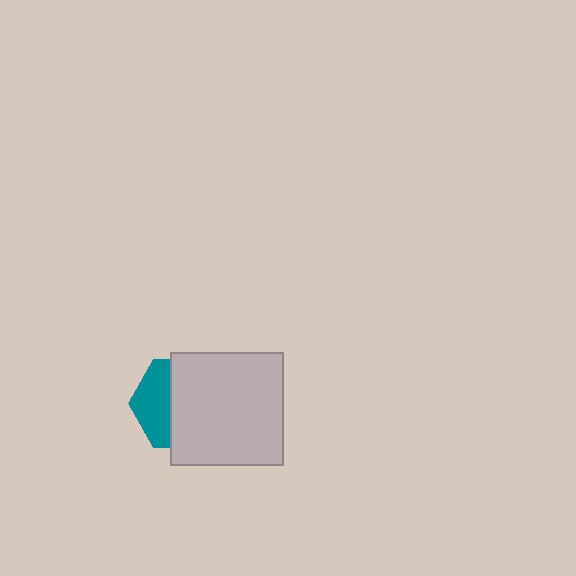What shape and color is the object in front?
The object in front is a light gray square.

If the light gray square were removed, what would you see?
You would see the complete teal hexagon.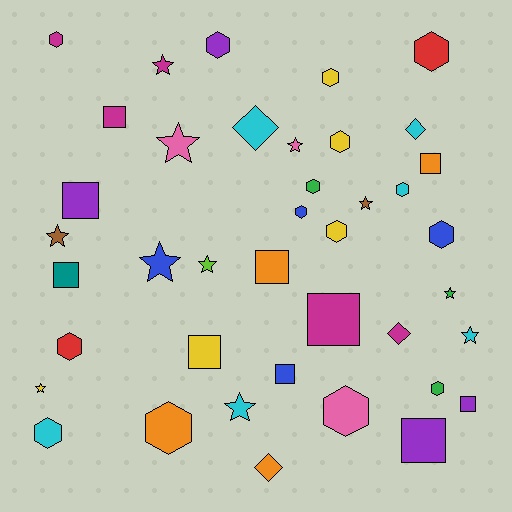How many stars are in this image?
There are 11 stars.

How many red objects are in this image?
There are 2 red objects.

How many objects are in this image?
There are 40 objects.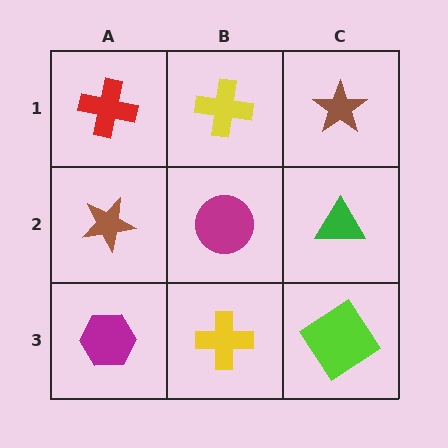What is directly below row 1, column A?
A brown star.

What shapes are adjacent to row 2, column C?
A brown star (row 1, column C), a lime diamond (row 3, column C), a magenta circle (row 2, column B).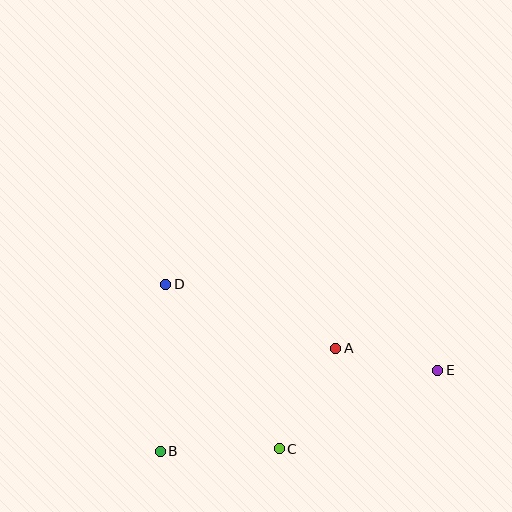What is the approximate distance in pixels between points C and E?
The distance between C and E is approximately 177 pixels.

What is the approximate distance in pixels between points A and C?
The distance between A and C is approximately 115 pixels.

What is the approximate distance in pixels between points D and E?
The distance between D and E is approximately 285 pixels.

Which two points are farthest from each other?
Points B and E are farthest from each other.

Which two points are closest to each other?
Points A and E are closest to each other.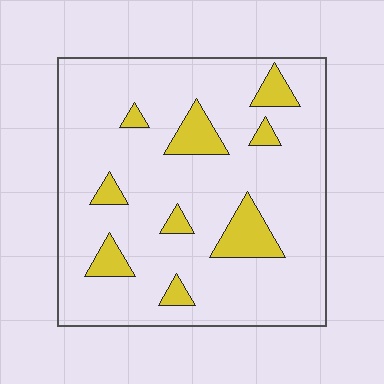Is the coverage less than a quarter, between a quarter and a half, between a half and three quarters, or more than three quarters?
Less than a quarter.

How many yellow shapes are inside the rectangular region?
9.